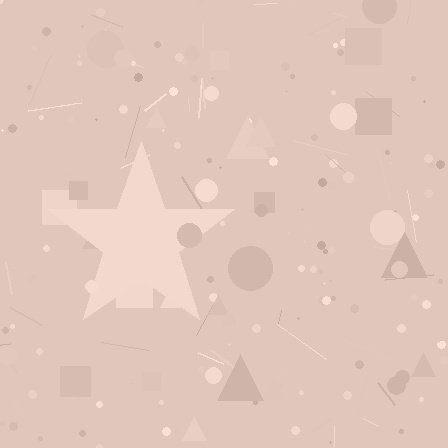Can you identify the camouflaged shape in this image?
The camouflaged shape is a star.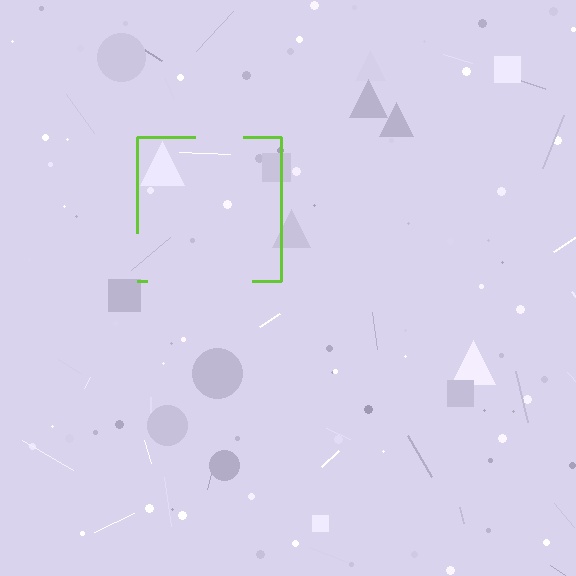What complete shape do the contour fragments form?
The contour fragments form a square.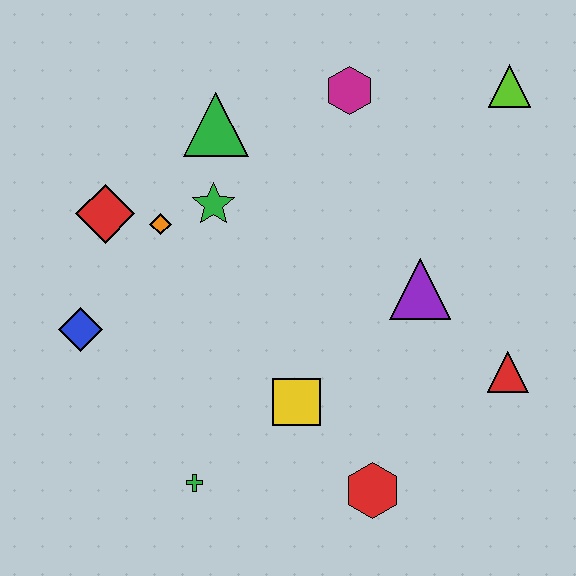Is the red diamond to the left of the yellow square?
Yes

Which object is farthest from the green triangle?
The red hexagon is farthest from the green triangle.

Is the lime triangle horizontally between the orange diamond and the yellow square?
No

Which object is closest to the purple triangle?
The red triangle is closest to the purple triangle.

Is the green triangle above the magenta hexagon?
No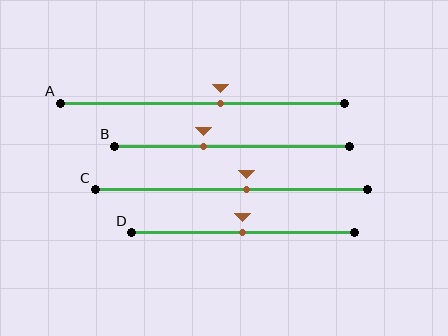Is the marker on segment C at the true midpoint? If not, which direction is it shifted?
No, the marker on segment C is shifted to the right by about 5% of the segment length.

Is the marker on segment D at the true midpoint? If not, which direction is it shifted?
Yes, the marker on segment D is at the true midpoint.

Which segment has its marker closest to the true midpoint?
Segment D has its marker closest to the true midpoint.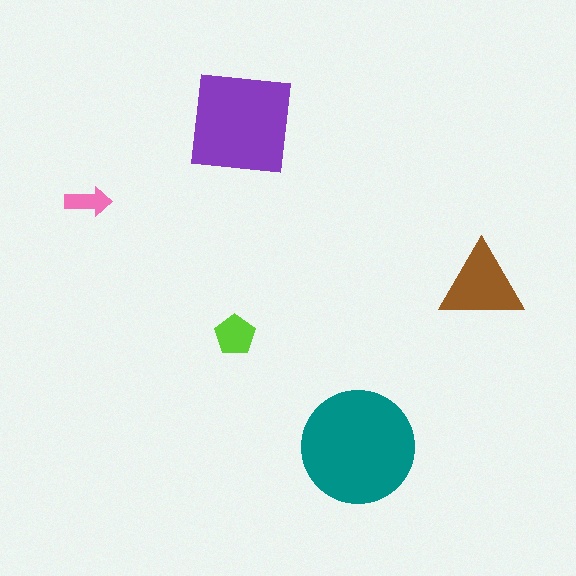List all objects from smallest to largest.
The pink arrow, the lime pentagon, the brown triangle, the purple square, the teal circle.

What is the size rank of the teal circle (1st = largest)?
1st.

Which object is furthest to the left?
The pink arrow is leftmost.